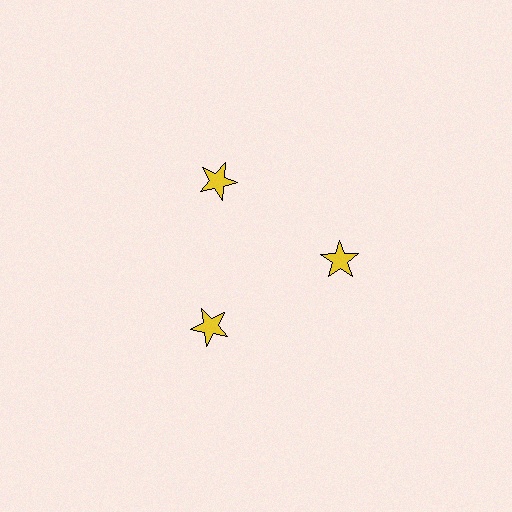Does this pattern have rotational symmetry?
Yes, this pattern has 3-fold rotational symmetry. It looks the same after rotating 120 degrees around the center.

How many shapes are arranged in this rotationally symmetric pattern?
There are 3 shapes, arranged in 3 groups of 1.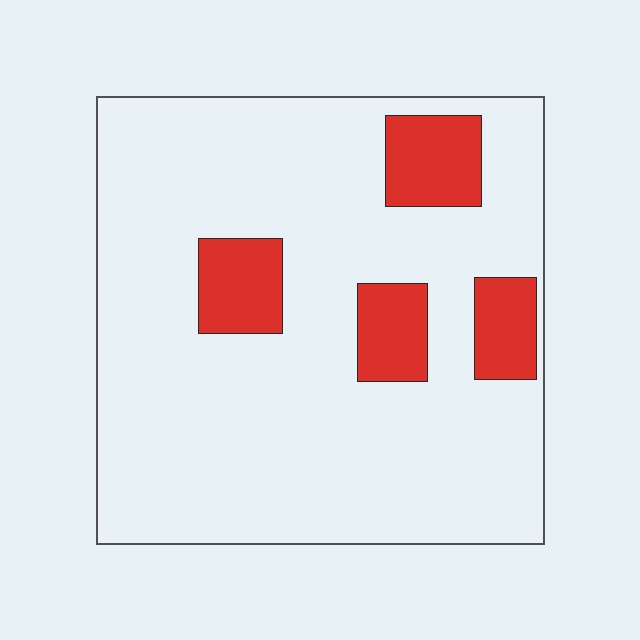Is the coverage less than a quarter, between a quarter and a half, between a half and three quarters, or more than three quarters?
Less than a quarter.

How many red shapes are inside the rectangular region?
4.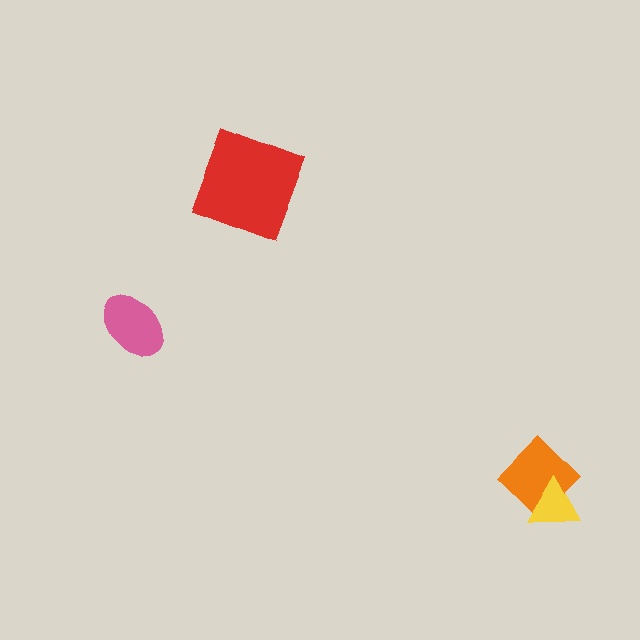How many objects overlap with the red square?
0 objects overlap with the red square.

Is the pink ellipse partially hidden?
No, no other shape covers it.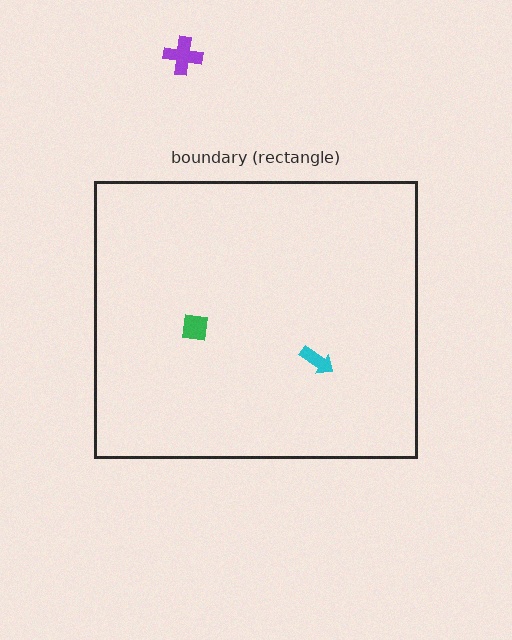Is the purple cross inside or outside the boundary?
Outside.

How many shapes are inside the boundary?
2 inside, 1 outside.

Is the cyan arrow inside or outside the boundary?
Inside.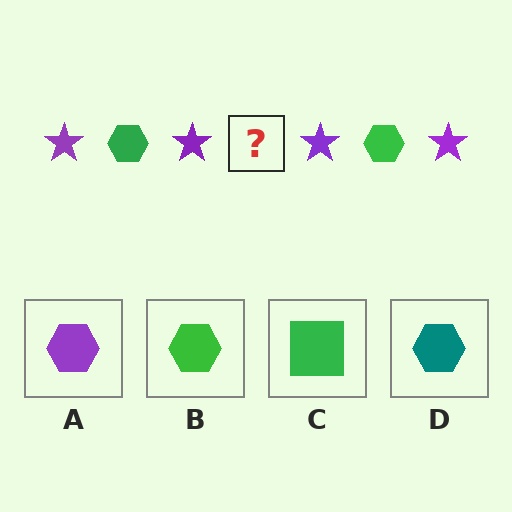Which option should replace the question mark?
Option B.